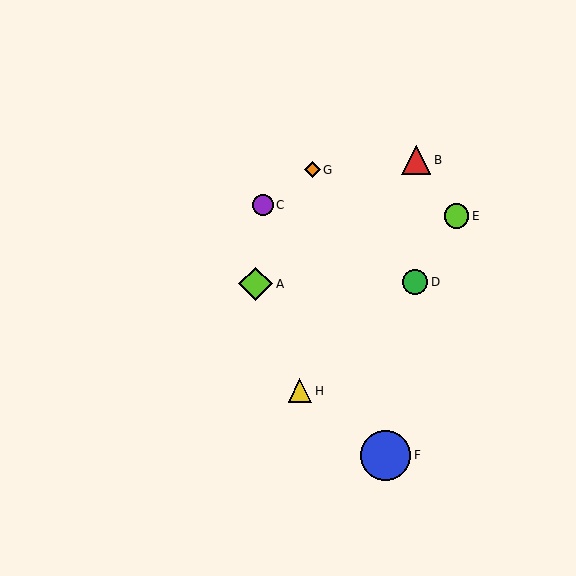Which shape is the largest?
The blue circle (labeled F) is the largest.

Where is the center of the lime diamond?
The center of the lime diamond is at (256, 284).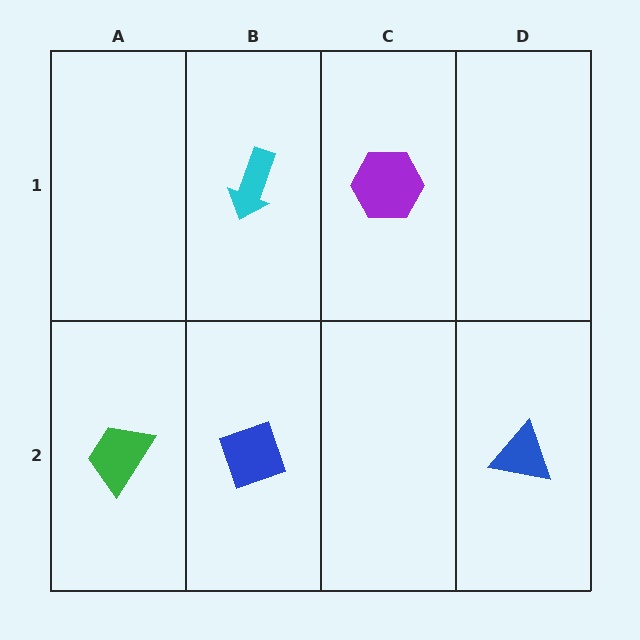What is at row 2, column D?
A blue triangle.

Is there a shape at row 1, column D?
No, that cell is empty.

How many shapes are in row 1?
2 shapes.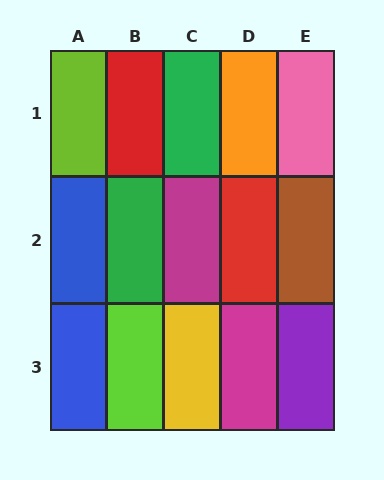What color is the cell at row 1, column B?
Red.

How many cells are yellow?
1 cell is yellow.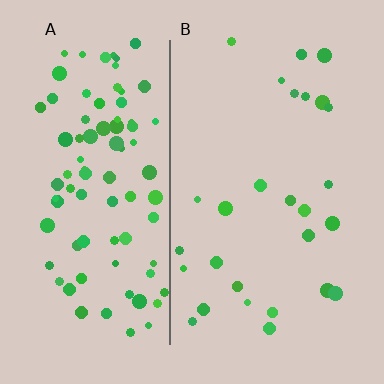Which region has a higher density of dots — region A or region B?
A (the left).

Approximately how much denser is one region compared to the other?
Approximately 3.2× — region A over region B.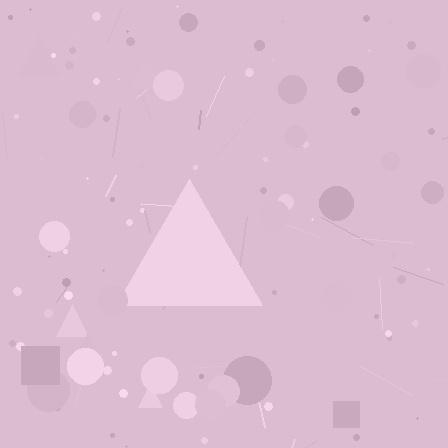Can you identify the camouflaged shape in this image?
The camouflaged shape is a triangle.